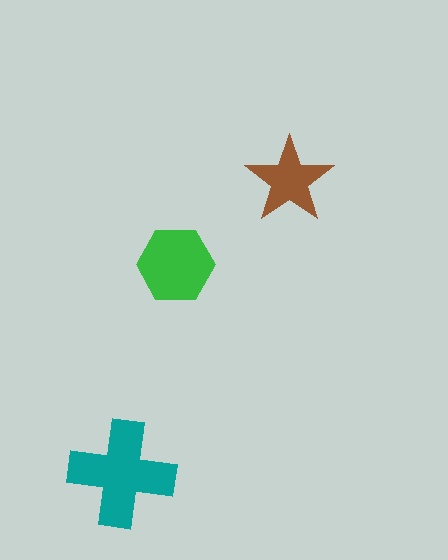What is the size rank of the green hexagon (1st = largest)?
2nd.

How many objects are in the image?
There are 3 objects in the image.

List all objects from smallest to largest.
The brown star, the green hexagon, the teal cross.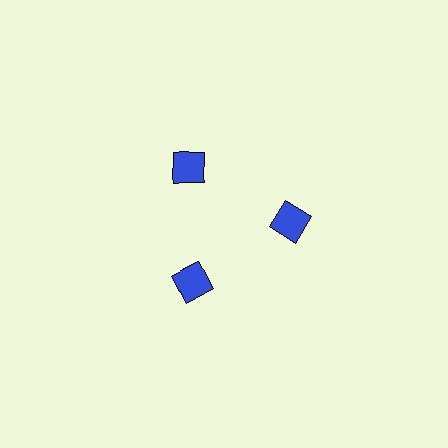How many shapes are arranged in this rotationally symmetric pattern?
There are 3 shapes, arranged in 3 groups of 1.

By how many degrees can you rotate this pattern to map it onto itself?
The pattern maps onto itself every 120 degrees of rotation.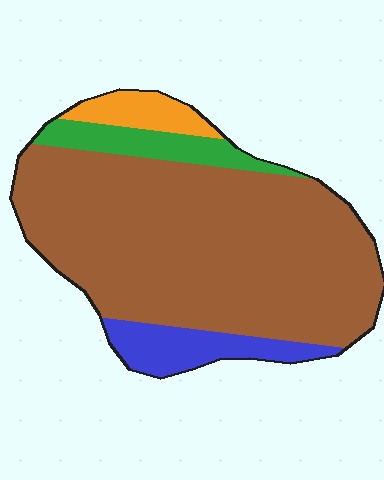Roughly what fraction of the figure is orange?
Orange covers about 5% of the figure.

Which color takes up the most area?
Brown, at roughly 75%.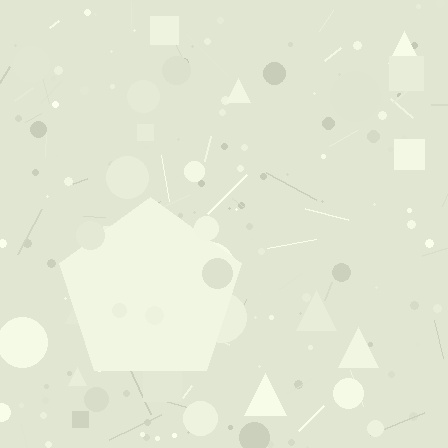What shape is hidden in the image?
A pentagon is hidden in the image.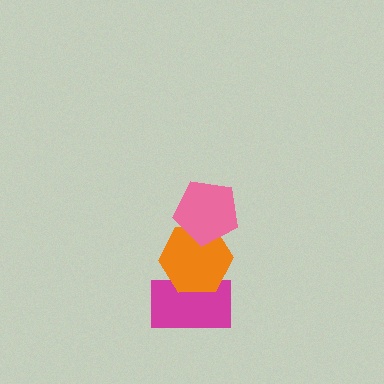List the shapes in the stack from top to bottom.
From top to bottom: the pink pentagon, the orange hexagon, the magenta rectangle.